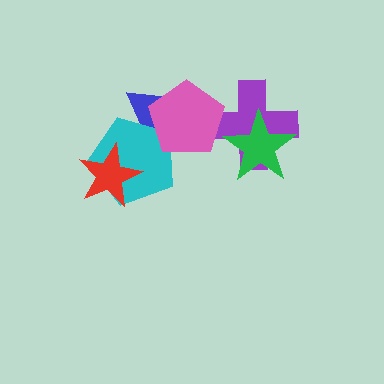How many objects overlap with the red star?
1 object overlaps with the red star.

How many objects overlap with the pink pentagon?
3 objects overlap with the pink pentagon.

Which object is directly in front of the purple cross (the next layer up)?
The pink pentagon is directly in front of the purple cross.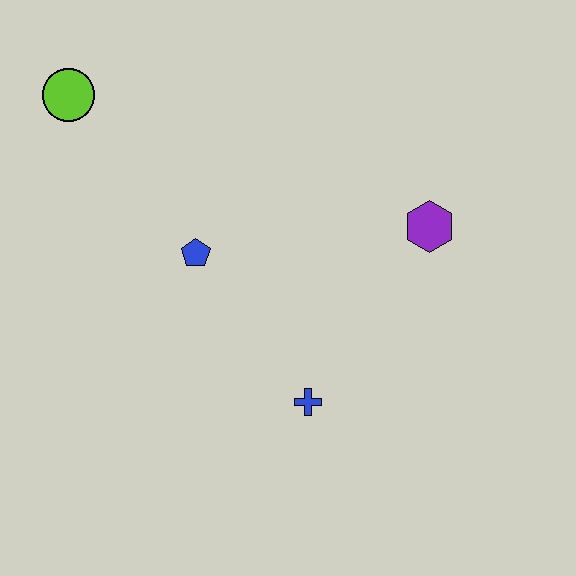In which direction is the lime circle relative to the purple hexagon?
The lime circle is to the left of the purple hexagon.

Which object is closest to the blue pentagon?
The blue cross is closest to the blue pentagon.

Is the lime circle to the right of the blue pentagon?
No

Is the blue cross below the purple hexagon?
Yes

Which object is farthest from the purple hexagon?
The lime circle is farthest from the purple hexagon.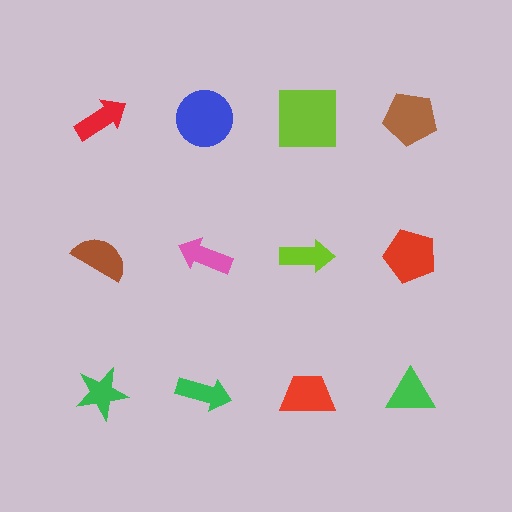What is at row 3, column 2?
A green arrow.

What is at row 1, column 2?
A blue circle.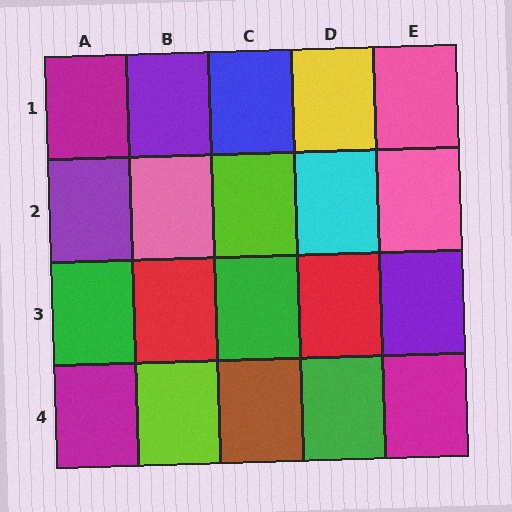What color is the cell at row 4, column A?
Magenta.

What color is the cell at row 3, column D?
Red.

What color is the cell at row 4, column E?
Magenta.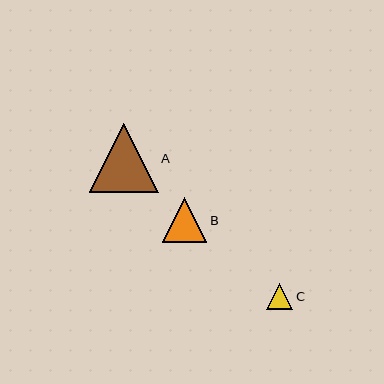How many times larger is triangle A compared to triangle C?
Triangle A is approximately 2.6 times the size of triangle C.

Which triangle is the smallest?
Triangle C is the smallest with a size of approximately 26 pixels.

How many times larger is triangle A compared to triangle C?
Triangle A is approximately 2.6 times the size of triangle C.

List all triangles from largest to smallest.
From largest to smallest: A, B, C.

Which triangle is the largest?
Triangle A is the largest with a size of approximately 69 pixels.